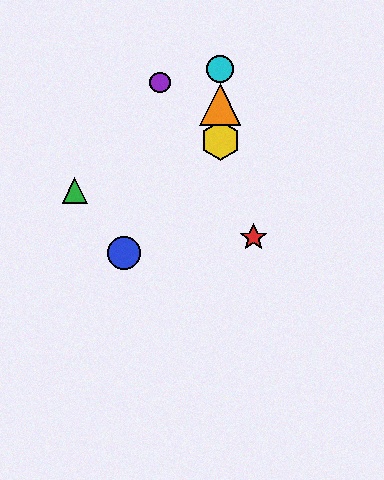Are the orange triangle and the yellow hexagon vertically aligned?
Yes, both are at x≈220.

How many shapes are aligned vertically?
3 shapes (the yellow hexagon, the orange triangle, the cyan circle) are aligned vertically.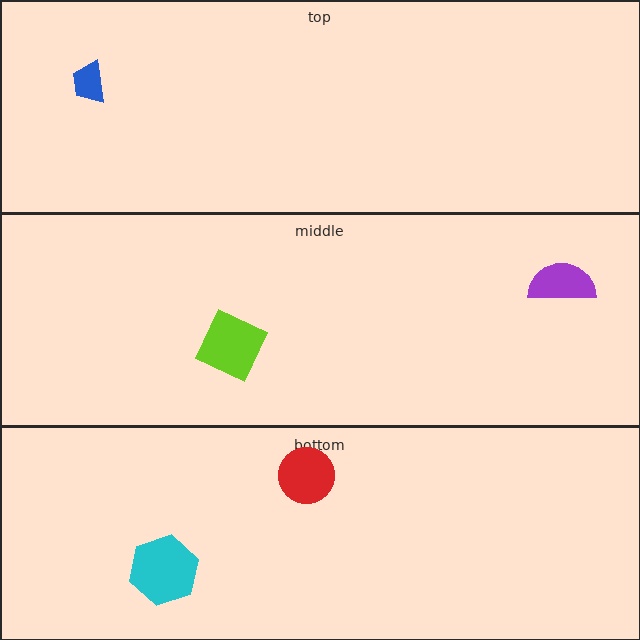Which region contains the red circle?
The bottom region.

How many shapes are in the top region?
1.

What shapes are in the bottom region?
The cyan hexagon, the red circle.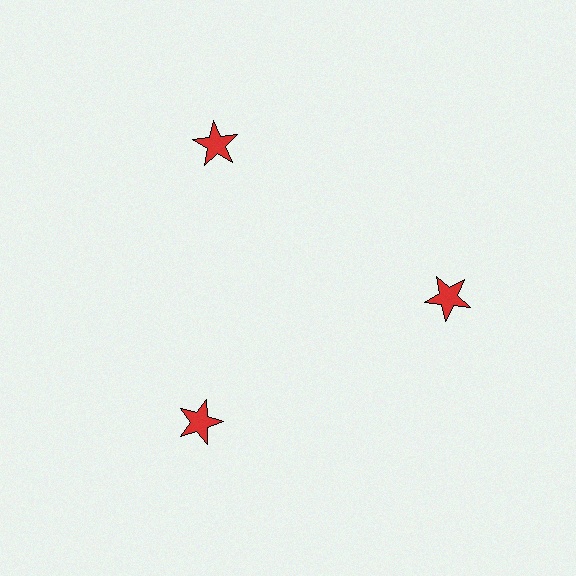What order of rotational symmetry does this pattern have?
This pattern has 3-fold rotational symmetry.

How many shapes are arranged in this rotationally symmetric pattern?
There are 3 shapes, arranged in 3 groups of 1.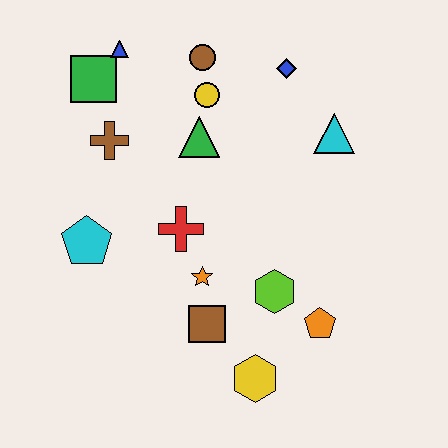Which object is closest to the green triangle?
The yellow circle is closest to the green triangle.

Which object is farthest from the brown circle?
The yellow hexagon is farthest from the brown circle.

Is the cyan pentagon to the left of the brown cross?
Yes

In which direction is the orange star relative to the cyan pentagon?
The orange star is to the right of the cyan pentagon.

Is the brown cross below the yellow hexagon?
No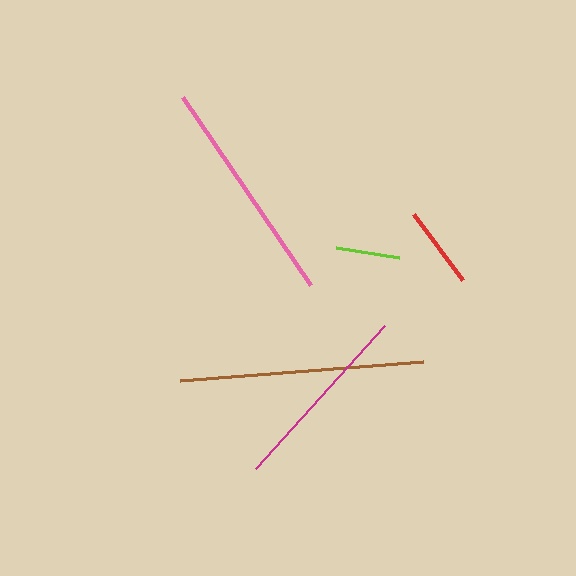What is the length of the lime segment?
The lime segment is approximately 64 pixels long.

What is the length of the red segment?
The red segment is approximately 82 pixels long.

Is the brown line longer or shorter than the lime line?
The brown line is longer than the lime line.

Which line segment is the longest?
The brown line is the longest at approximately 244 pixels.